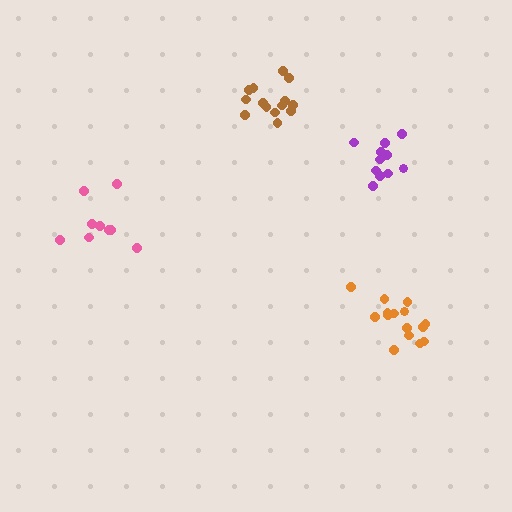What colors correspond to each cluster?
The clusters are colored: orange, pink, purple, brown.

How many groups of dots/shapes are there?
There are 4 groups.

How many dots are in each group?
Group 1: 15 dots, Group 2: 10 dots, Group 3: 11 dots, Group 4: 14 dots (50 total).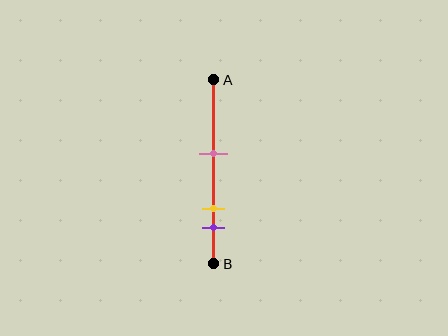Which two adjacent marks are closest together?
The yellow and purple marks are the closest adjacent pair.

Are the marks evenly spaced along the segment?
No, the marks are not evenly spaced.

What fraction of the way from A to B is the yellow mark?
The yellow mark is approximately 70% (0.7) of the way from A to B.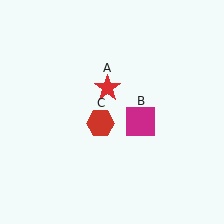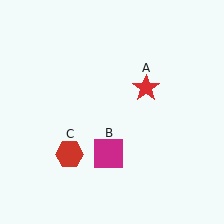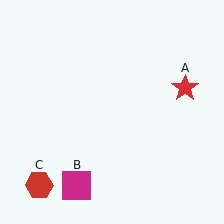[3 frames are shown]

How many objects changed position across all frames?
3 objects changed position: red star (object A), magenta square (object B), red hexagon (object C).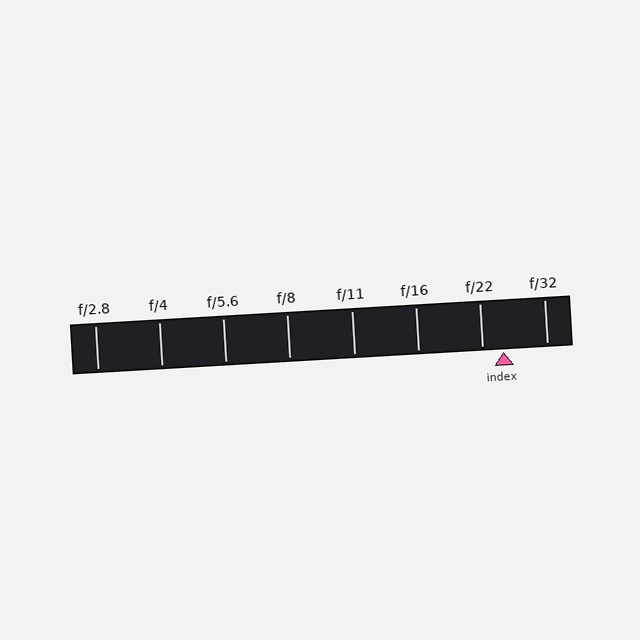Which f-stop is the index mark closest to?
The index mark is closest to f/22.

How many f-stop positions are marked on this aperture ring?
There are 8 f-stop positions marked.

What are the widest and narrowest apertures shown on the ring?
The widest aperture shown is f/2.8 and the narrowest is f/32.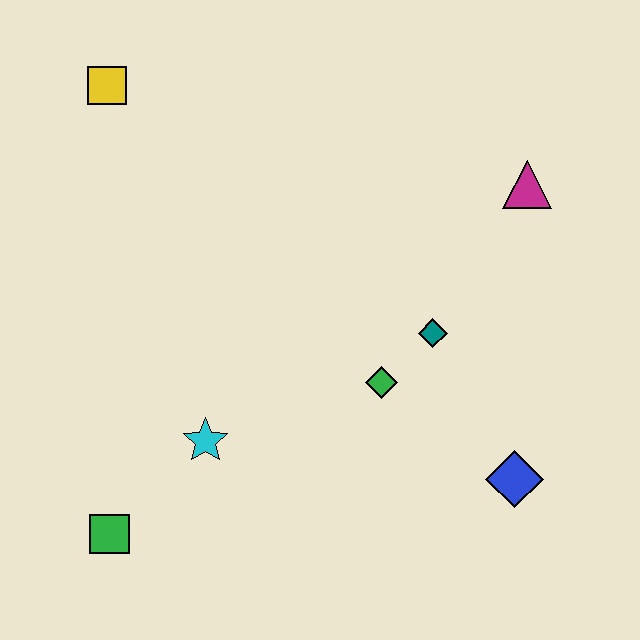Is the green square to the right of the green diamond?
No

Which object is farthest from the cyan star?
The magenta triangle is farthest from the cyan star.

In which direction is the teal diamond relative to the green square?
The teal diamond is to the right of the green square.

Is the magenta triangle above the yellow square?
No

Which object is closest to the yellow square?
The cyan star is closest to the yellow square.